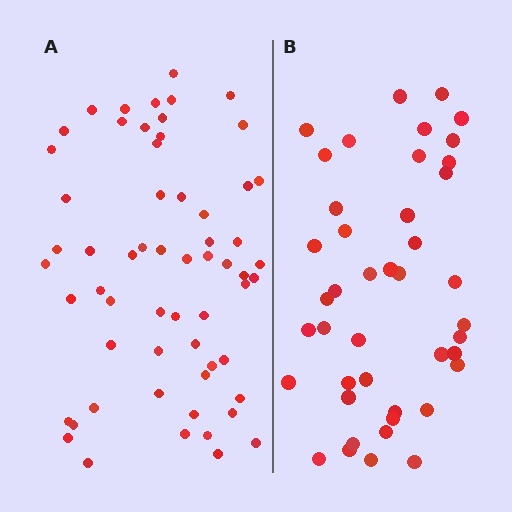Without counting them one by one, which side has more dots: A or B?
Region A (the left region) has more dots.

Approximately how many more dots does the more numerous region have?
Region A has approximately 15 more dots than region B.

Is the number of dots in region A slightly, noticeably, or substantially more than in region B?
Region A has noticeably more, but not dramatically so. The ratio is roughly 1.4 to 1.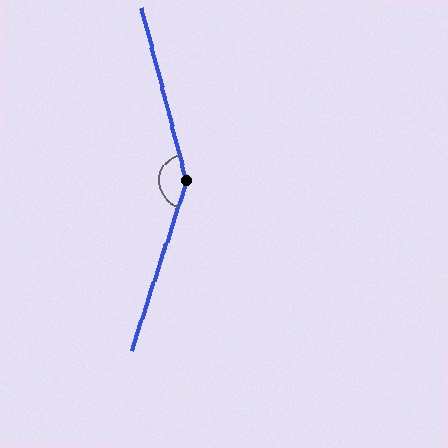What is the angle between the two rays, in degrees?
Approximately 147 degrees.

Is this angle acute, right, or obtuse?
It is obtuse.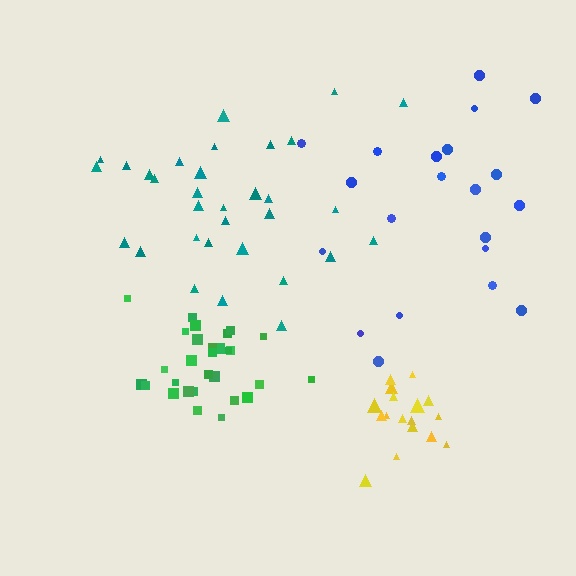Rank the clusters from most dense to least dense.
yellow, green, teal, blue.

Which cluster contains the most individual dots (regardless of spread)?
Teal (32).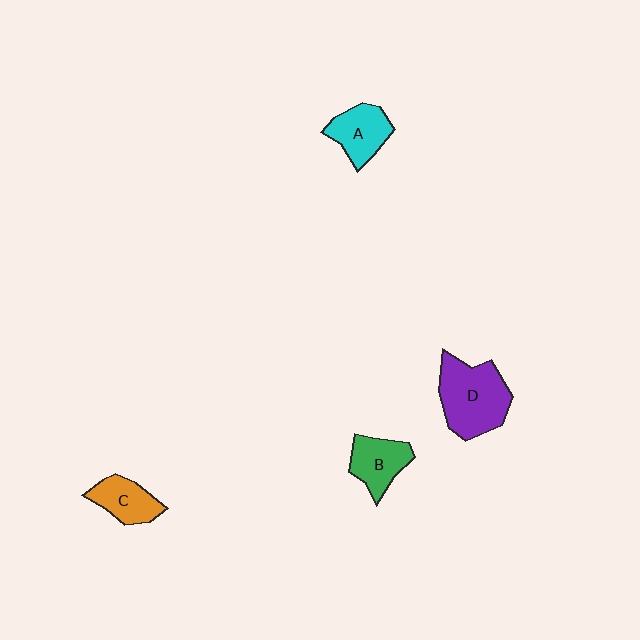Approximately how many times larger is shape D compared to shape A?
Approximately 1.7 times.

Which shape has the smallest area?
Shape C (orange).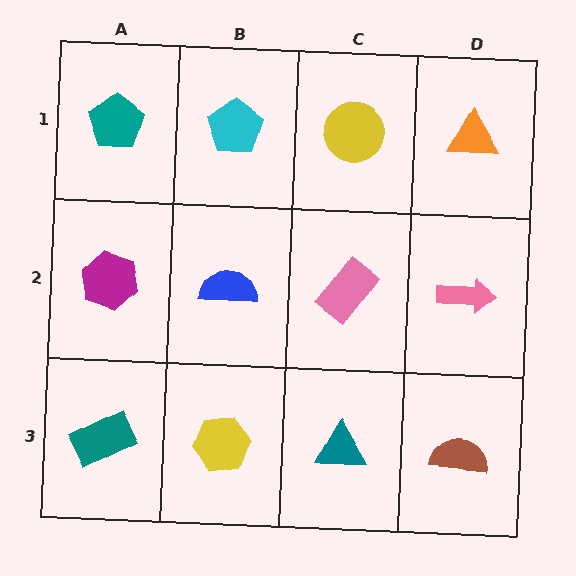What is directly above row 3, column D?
A pink arrow.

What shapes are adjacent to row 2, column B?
A cyan pentagon (row 1, column B), a yellow hexagon (row 3, column B), a magenta hexagon (row 2, column A), a pink rectangle (row 2, column C).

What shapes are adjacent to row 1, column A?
A magenta hexagon (row 2, column A), a cyan pentagon (row 1, column B).